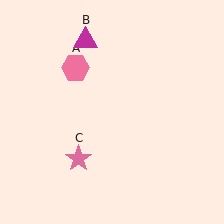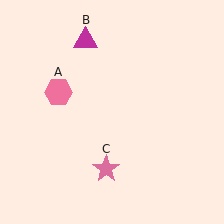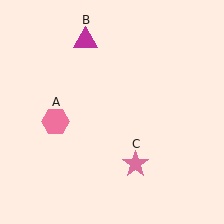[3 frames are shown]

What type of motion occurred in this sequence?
The pink hexagon (object A), pink star (object C) rotated counterclockwise around the center of the scene.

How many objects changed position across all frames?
2 objects changed position: pink hexagon (object A), pink star (object C).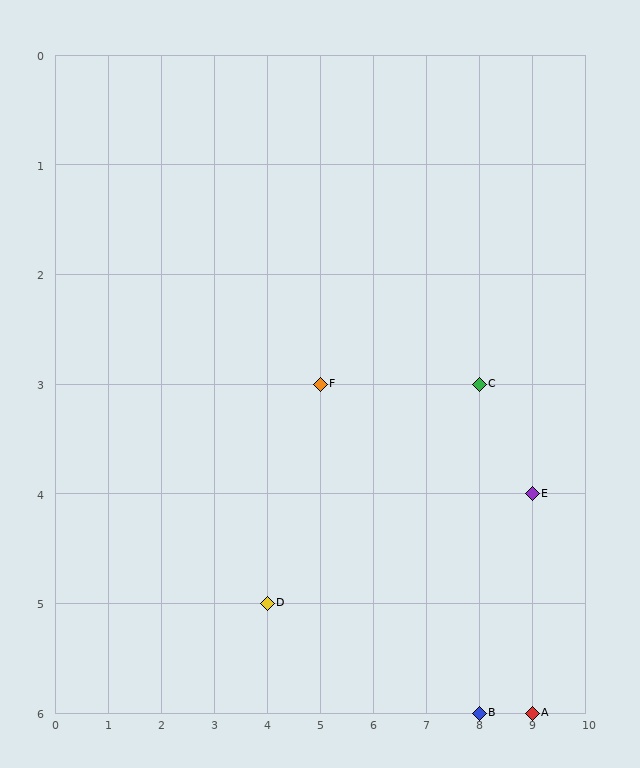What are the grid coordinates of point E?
Point E is at grid coordinates (9, 4).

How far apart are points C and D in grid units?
Points C and D are 4 columns and 2 rows apart (about 4.5 grid units diagonally).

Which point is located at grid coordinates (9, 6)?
Point A is at (9, 6).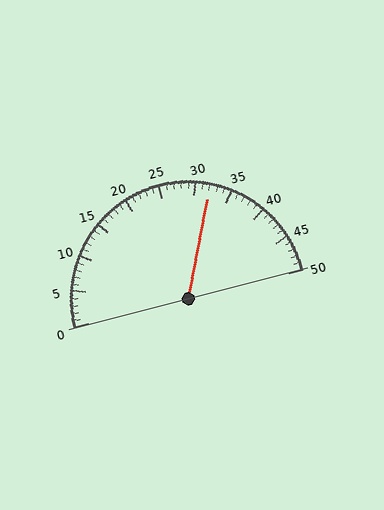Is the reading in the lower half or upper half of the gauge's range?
The reading is in the upper half of the range (0 to 50).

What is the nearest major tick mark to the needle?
The nearest major tick mark is 30.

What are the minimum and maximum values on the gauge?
The gauge ranges from 0 to 50.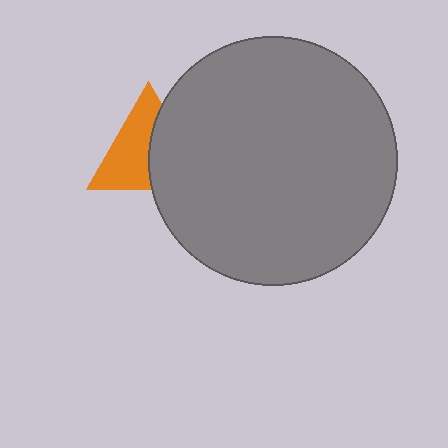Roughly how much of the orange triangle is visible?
About half of it is visible (roughly 55%).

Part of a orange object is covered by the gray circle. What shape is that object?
It is a triangle.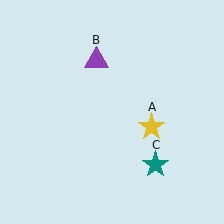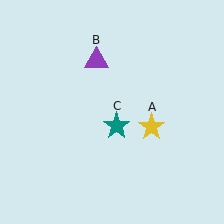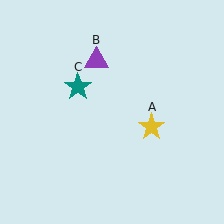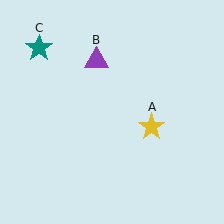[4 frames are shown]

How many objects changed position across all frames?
1 object changed position: teal star (object C).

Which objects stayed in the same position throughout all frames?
Yellow star (object A) and purple triangle (object B) remained stationary.